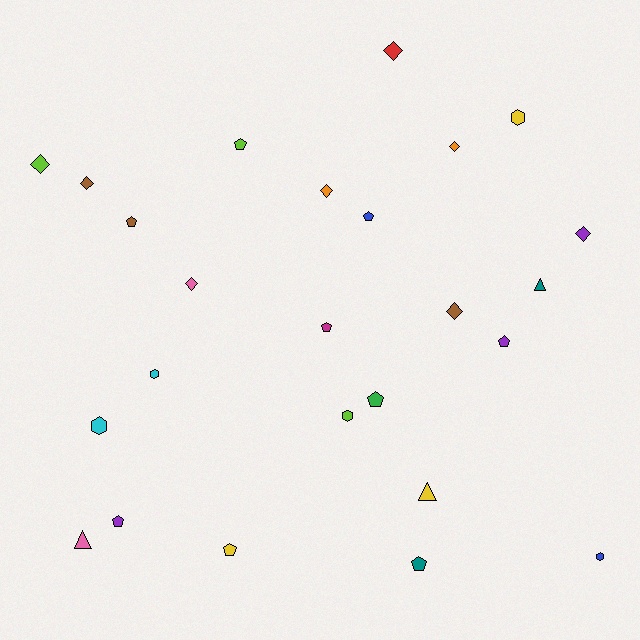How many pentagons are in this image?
There are 9 pentagons.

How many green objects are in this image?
There is 1 green object.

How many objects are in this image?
There are 25 objects.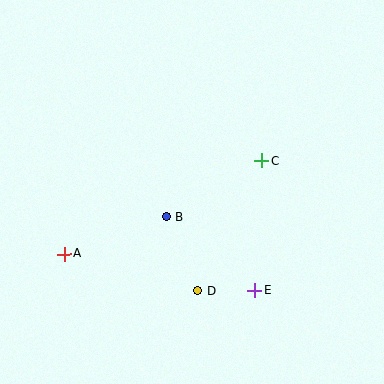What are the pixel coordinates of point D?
Point D is at (198, 291).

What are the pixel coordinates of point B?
Point B is at (167, 217).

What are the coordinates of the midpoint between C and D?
The midpoint between C and D is at (230, 226).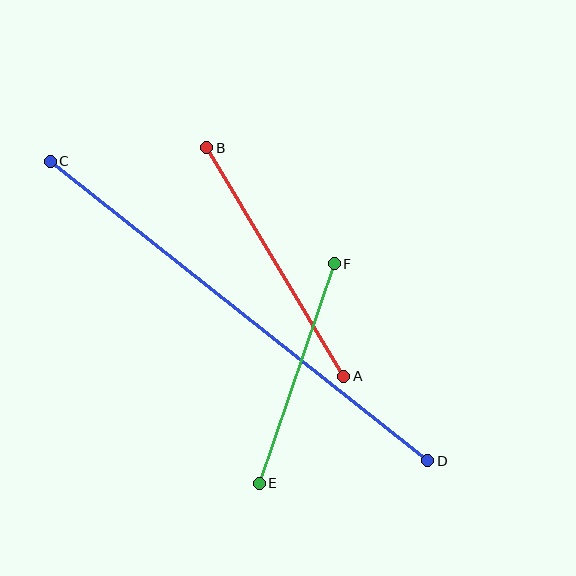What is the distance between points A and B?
The distance is approximately 267 pixels.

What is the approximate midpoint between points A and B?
The midpoint is at approximately (275, 262) pixels.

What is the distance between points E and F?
The distance is approximately 232 pixels.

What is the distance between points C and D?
The distance is approximately 482 pixels.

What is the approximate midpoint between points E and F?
The midpoint is at approximately (297, 373) pixels.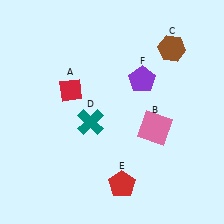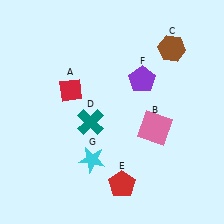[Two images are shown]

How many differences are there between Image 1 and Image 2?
There is 1 difference between the two images.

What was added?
A cyan star (G) was added in Image 2.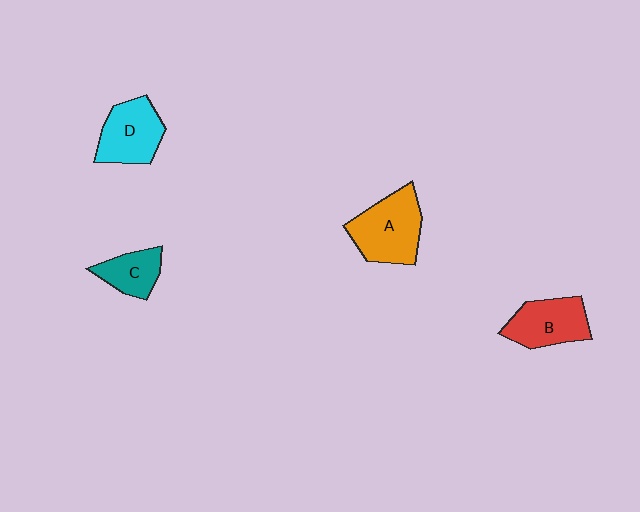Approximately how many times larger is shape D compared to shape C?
Approximately 1.5 times.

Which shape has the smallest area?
Shape C (teal).